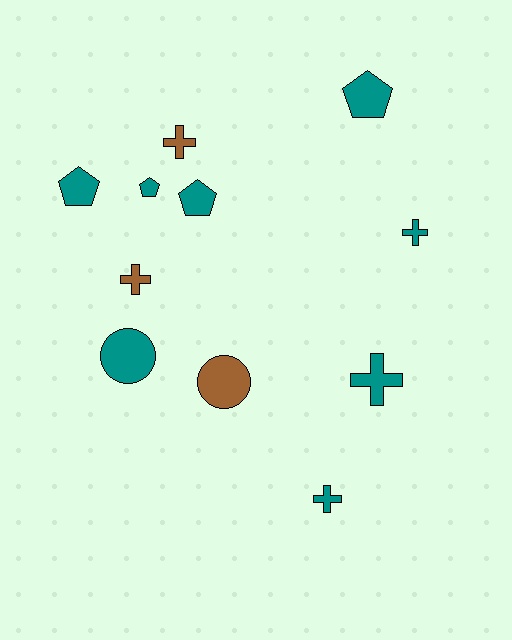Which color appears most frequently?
Teal, with 8 objects.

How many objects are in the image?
There are 11 objects.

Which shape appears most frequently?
Cross, with 5 objects.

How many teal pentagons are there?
There are 4 teal pentagons.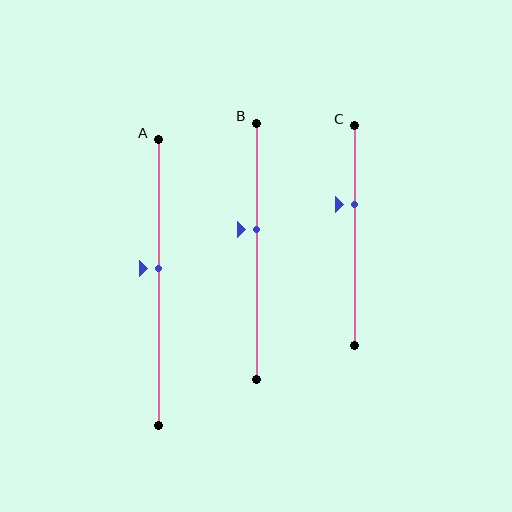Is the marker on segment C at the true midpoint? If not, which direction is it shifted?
No, the marker on segment C is shifted upward by about 14% of the segment length.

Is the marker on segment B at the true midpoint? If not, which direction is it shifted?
No, the marker on segment B is shifted upward by about 9% of the segment length.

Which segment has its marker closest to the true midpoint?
Segment A has its marker closest to the true midpoint.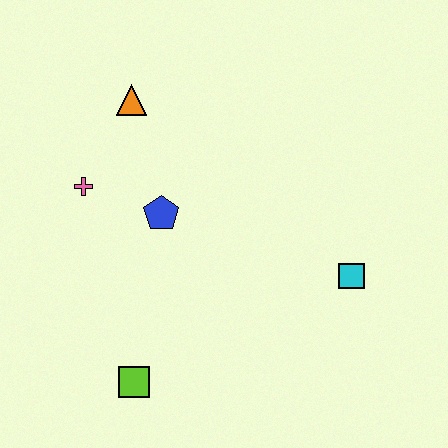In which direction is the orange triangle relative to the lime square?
The orange triangle is above the lime square.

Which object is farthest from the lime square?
The orange triangle is farthest from the lime square.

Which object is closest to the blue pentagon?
The pink cross is closest to the blue pentagon.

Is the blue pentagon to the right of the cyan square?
No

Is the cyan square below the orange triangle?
Yes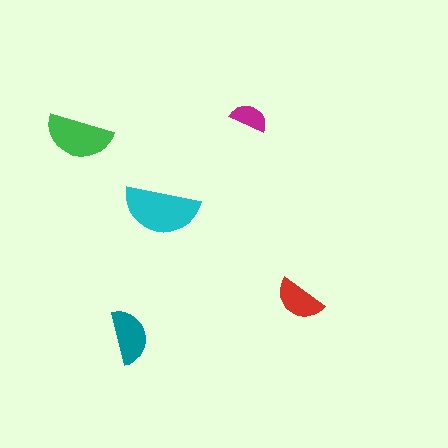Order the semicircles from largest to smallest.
the cyan one, the green one, the teal one, the red one, the magenta one.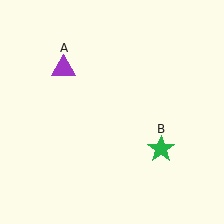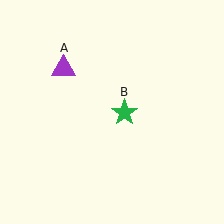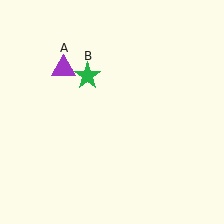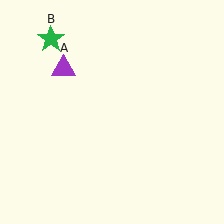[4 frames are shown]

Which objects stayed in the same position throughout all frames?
Purple triangle (object A) remained stationary.